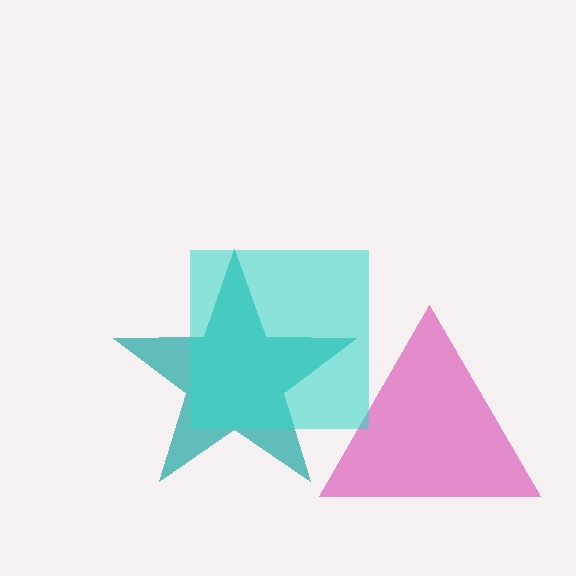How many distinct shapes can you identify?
There are 3 distinct shapes: a teal star, a magenta triangle, a cyan square.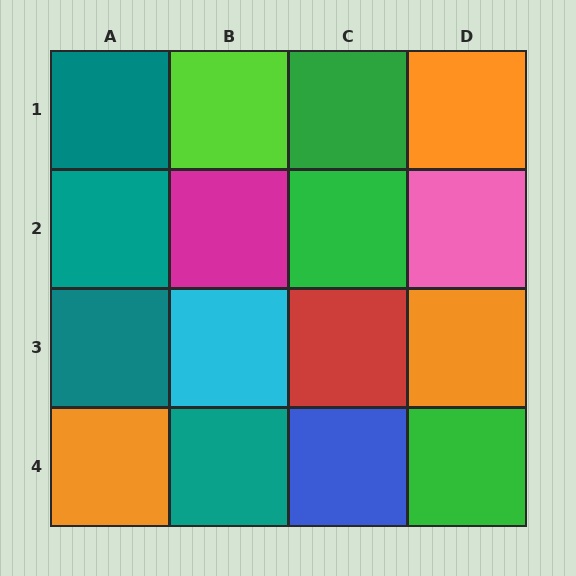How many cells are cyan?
1 cell is cyan.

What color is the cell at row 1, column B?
Lime.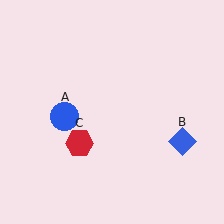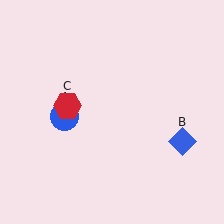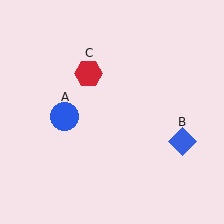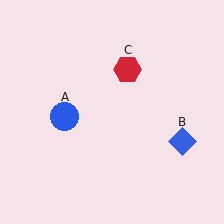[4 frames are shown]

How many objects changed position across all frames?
1 object changed position: red hexagon (object C).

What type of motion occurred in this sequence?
The red hexagon (object C) rotated clockwise around the center of the scene.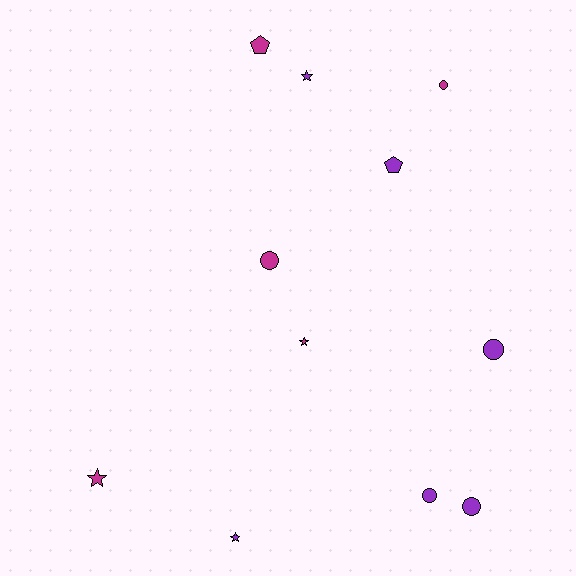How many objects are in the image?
There are 11 objects.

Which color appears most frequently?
Purple, with 6 objects.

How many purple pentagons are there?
There is 1 purple pentagon.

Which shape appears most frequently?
Circle, with 5 objects.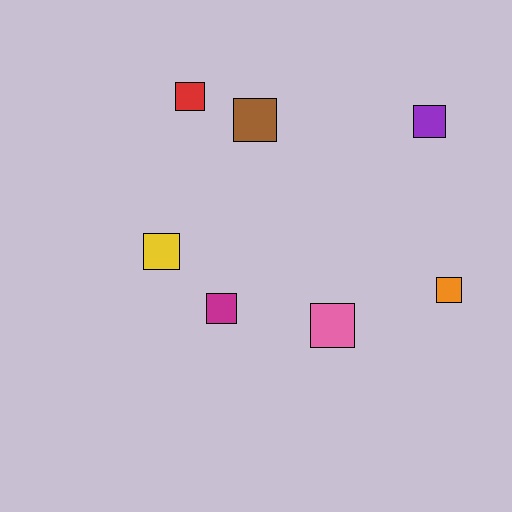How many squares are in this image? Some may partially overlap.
There are 7 squares.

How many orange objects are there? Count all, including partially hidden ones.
There is 1 orange object.